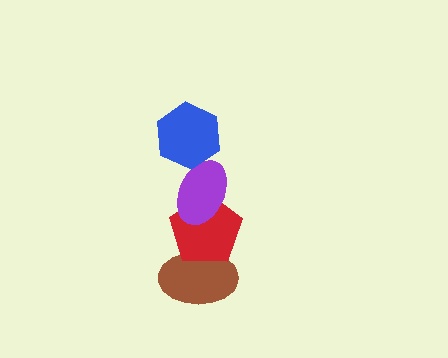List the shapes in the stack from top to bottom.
From top to bottom: the blue hexagon, the purple ellipse, the red pentagon, the brown ellipse.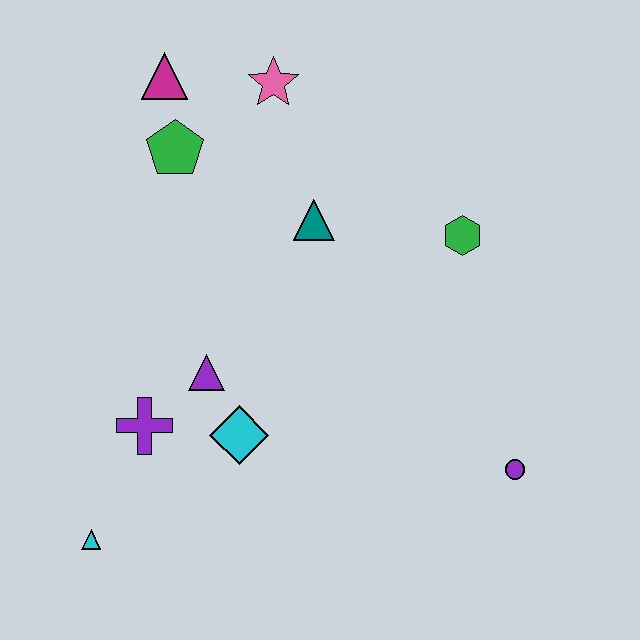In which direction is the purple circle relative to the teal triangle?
The purple circle is below the teal triangle.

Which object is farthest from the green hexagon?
The cyan triangle is farthest from the green hexagon.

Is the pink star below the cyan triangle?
No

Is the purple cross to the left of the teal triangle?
Yes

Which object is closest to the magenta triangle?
The green pentagon is closest to the magenta triangle.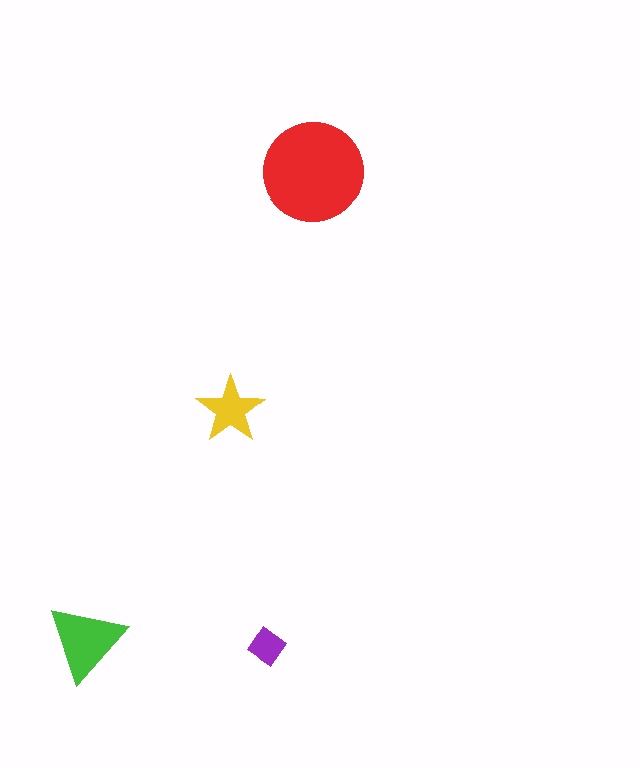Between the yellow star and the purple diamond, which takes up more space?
The yellow star.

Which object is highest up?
The red circle is topmost.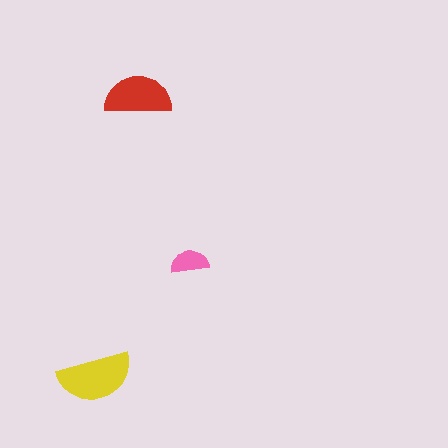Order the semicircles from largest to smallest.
the yellow one, the red one, the pink one.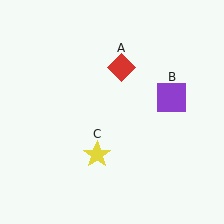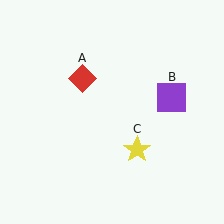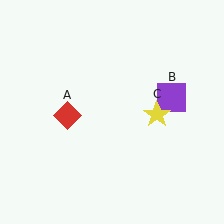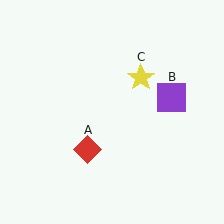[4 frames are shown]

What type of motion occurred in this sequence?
The red diamond (object A), yellow star (object C) rotated counterclockwise around the center of the scene.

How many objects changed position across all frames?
2 objects changed position: red diamond (object A), yellow star (object C).